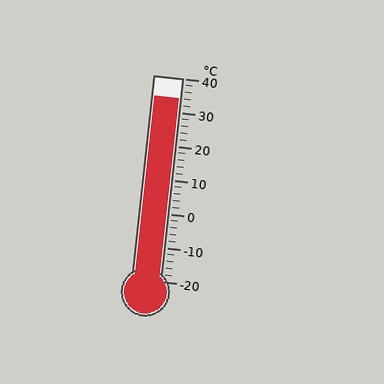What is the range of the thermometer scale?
The thermometer scale ranges from -20°C to 40°C.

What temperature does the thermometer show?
The thermometer shows approximately 34°C.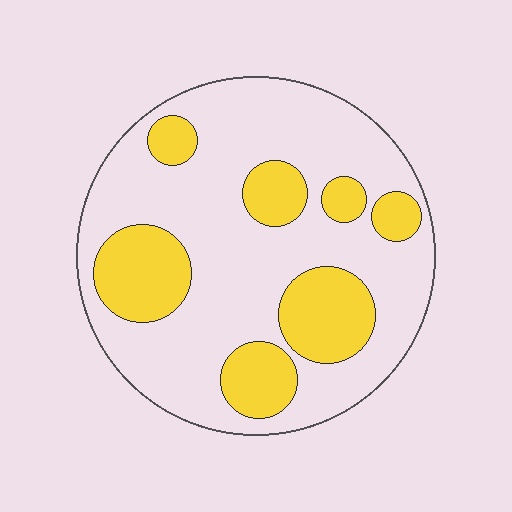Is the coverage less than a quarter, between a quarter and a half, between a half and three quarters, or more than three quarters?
Between a quarter and a half.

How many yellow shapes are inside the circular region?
7.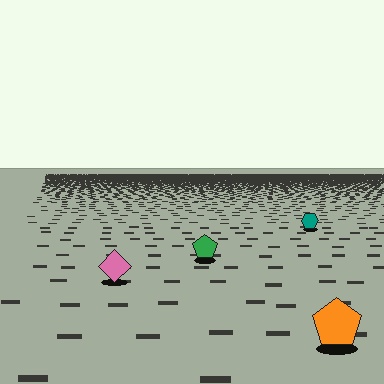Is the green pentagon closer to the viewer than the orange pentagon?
No. The orange pentagon is closer — you can tell from the texture gradient: the ground texture is coarser near it.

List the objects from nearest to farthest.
From nearest to farthest: the orange pentagon, the pink diamond, the green pentagon, the teal hexagon.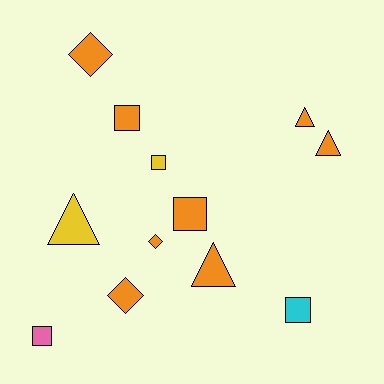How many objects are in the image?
There are 12 objects.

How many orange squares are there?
There are 2 orange squares.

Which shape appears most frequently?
Square, with 5 objects.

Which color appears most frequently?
Orange, with 8 objects.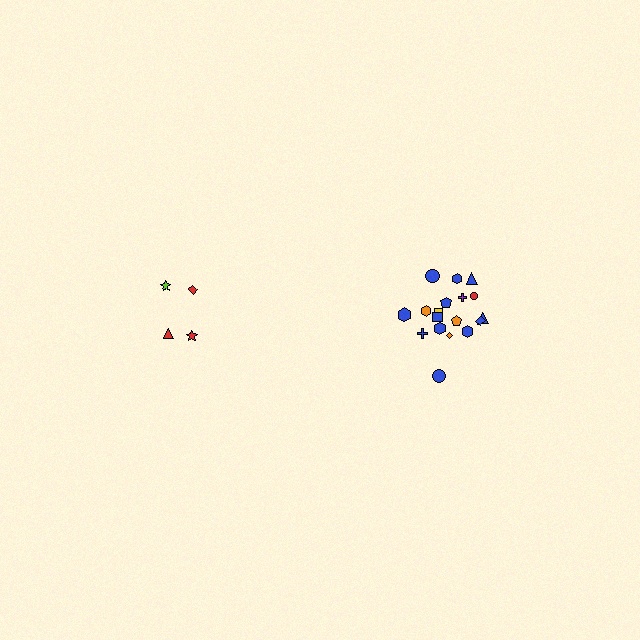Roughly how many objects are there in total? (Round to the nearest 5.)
Roughly 20 objects in total.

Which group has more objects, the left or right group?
The right group.